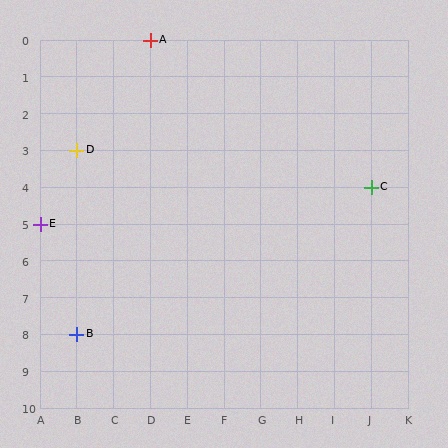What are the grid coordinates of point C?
Point C is at grid coordinates (J, 4).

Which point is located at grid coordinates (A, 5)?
Point E is at (A, 5).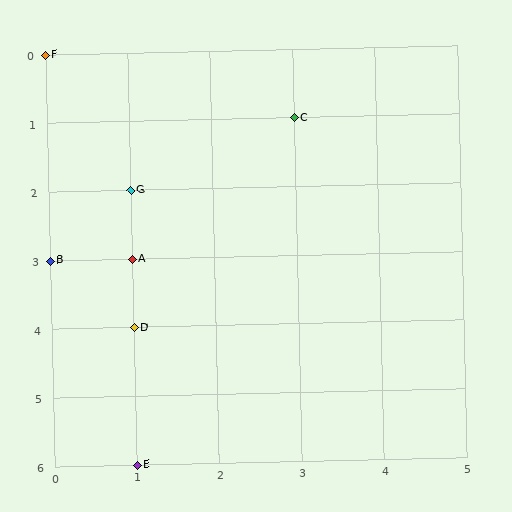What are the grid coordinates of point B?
Point B is at grid coordinates (0, 3).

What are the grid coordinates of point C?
Point C is at grid coordinates (3, 1).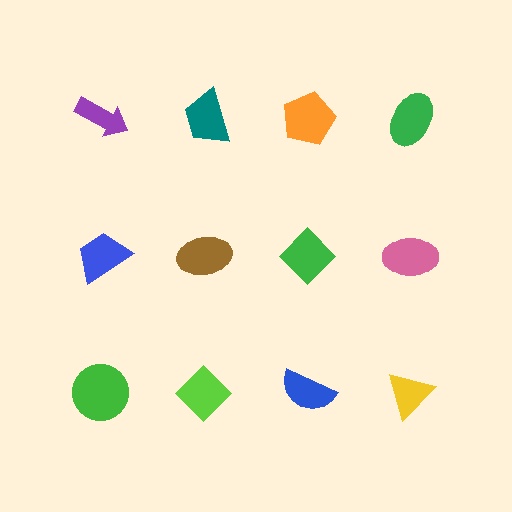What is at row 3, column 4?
A yellow triangle.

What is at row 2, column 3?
A green diamond.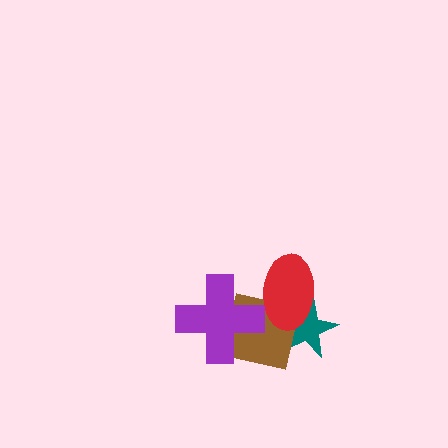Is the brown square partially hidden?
Yes, it is partially covered by another shape.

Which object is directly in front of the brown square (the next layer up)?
The purple cross is directly in front of the brown square.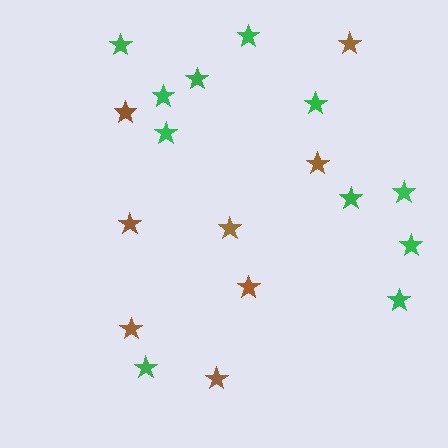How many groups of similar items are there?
There are 2 groups: one group of brown stars (8) and one group of green stars (11).